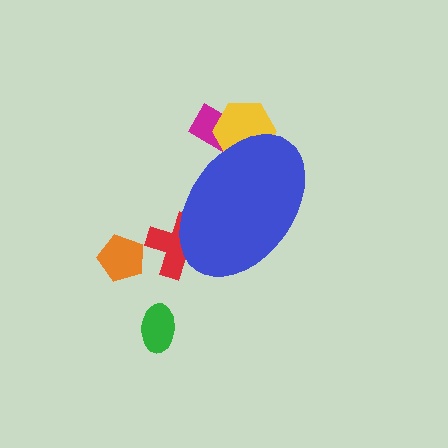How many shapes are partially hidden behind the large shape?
3 shapes are partially hidden.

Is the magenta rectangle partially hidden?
Yes, the magenta rectangle is partially hidden behind the blue ellipse.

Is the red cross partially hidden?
Yes, the red cross is partially hidden behind the blue ellipse.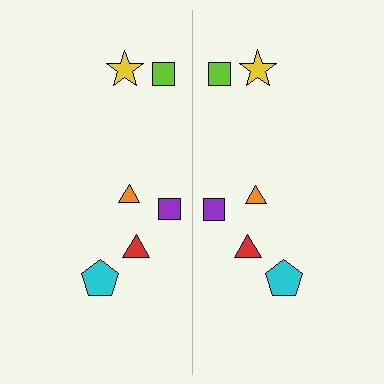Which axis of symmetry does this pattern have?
The pattern has a vertical axis of symmetry running through the center of the image.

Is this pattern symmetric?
Yes, this pattern has bilateral (reflection) symmetry.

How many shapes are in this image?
There are 12 shapes in this image.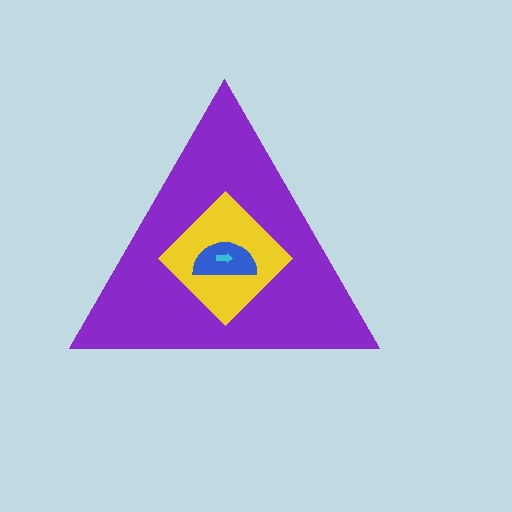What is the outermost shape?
The purple triangle.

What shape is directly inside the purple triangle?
The yellow diamond.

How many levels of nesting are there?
4.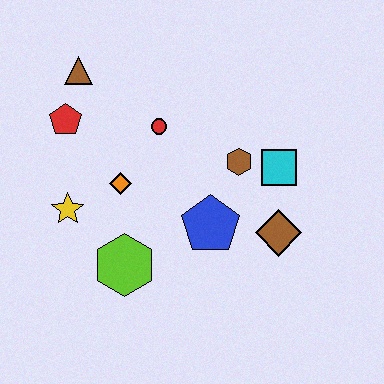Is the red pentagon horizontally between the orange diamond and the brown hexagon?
No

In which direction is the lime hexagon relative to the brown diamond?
The lime hexagon is to the left of the brown diamond.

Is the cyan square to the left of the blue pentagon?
No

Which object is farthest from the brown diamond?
The brown triangle is farthest from the brown diamond.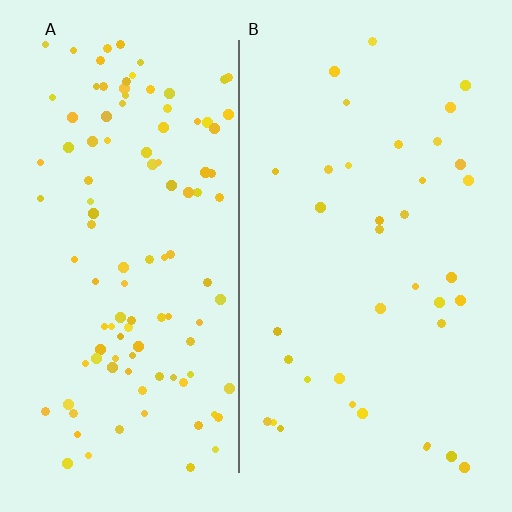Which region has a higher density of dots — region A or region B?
A (the left).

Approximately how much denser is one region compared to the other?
Approximately 3.0× — region A over region B.